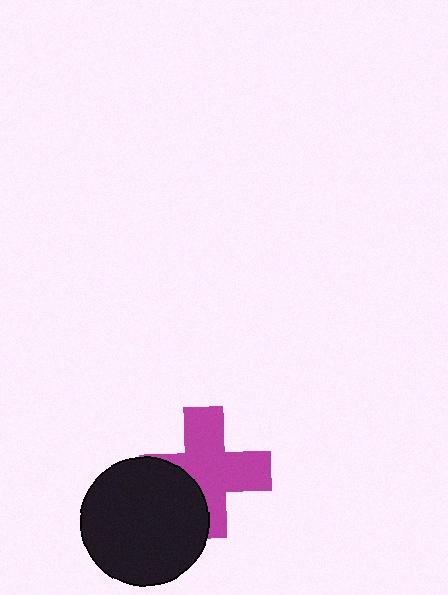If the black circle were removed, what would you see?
You would see the complete magenta cross.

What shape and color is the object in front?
The object in front is a black circle.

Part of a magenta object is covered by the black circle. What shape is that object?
It is a cross.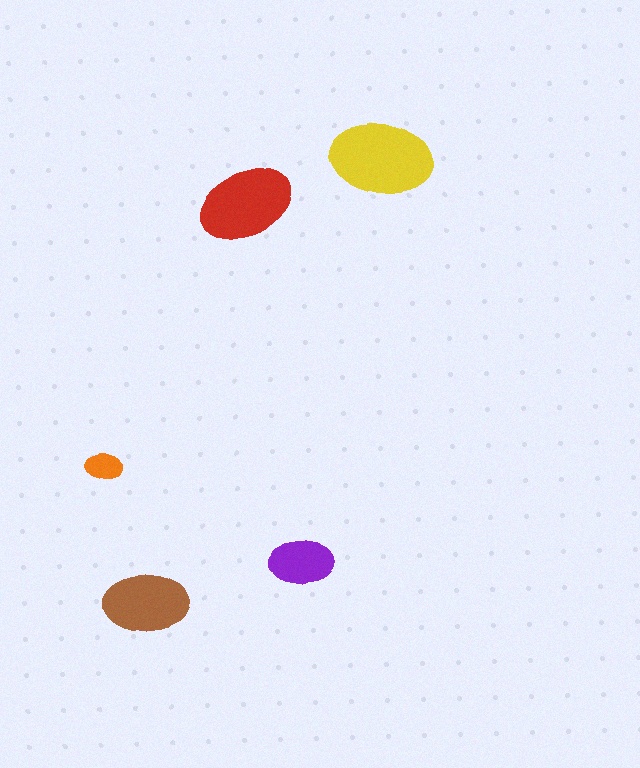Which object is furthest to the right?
The yellow ellipse is rightmost.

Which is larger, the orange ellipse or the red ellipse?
The red one.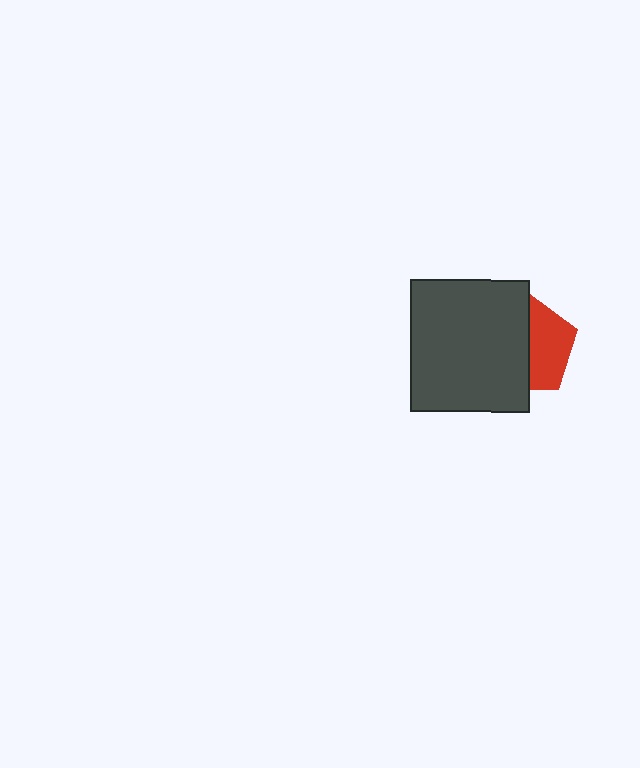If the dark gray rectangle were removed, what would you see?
You would see the complete red pentagon.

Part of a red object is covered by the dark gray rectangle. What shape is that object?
It is a pentagon.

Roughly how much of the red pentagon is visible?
About half of it is visible (roughly 47%).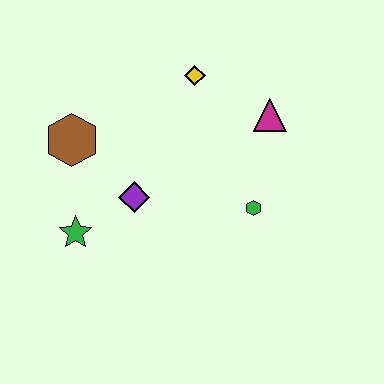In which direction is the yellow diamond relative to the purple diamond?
The yellow diamond is above the purple diamond.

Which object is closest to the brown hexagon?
The purple diamond is closest to the brown hexagon.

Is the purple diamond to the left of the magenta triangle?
Yes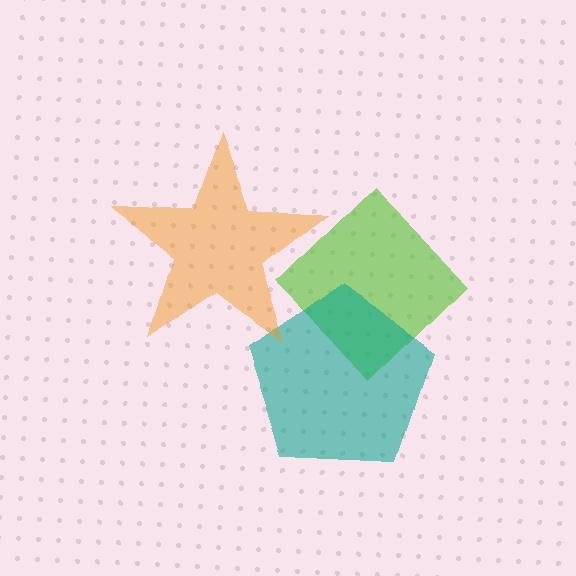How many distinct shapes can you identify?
There are 3 distinct shapes: a lime diamond, a teal pentagon, an orange star.